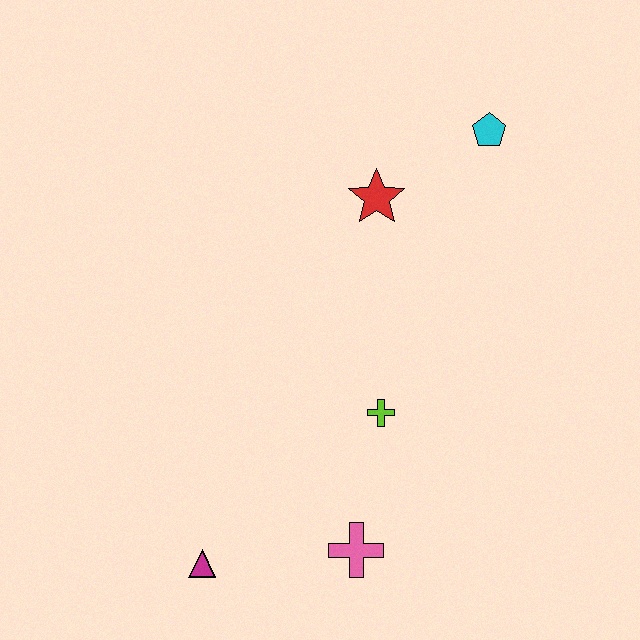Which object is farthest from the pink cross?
The cyan pentagon is farthest from the pink cross.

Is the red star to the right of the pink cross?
Yes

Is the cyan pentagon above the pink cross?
Yes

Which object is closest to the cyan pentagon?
The red star is closest to the cyan pentagon.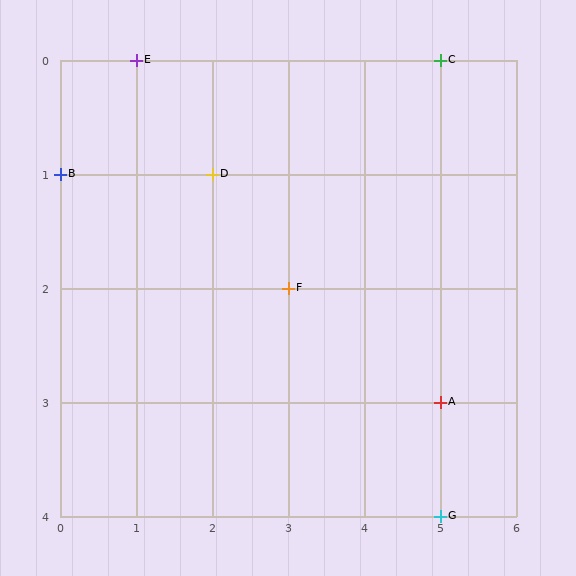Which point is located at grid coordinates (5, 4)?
Point G is at (5, 4).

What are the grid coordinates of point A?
Point A is at grid coordinates (5, 3).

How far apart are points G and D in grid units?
Points G and D are 3 columns and 3 rows apart (about 4.2 grid units diagonally).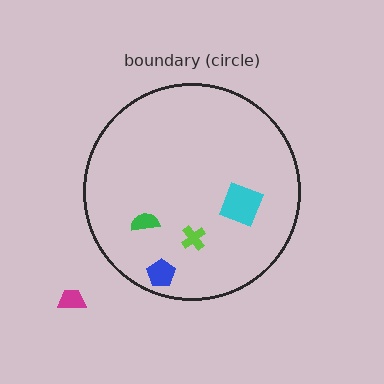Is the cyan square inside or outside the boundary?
Inside.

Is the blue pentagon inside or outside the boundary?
Inside.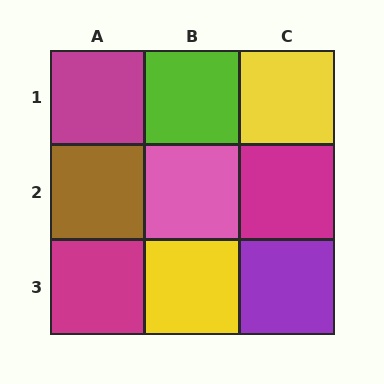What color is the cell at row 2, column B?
Pink.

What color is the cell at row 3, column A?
Magenta.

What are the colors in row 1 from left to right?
Magenta, lime, yellow.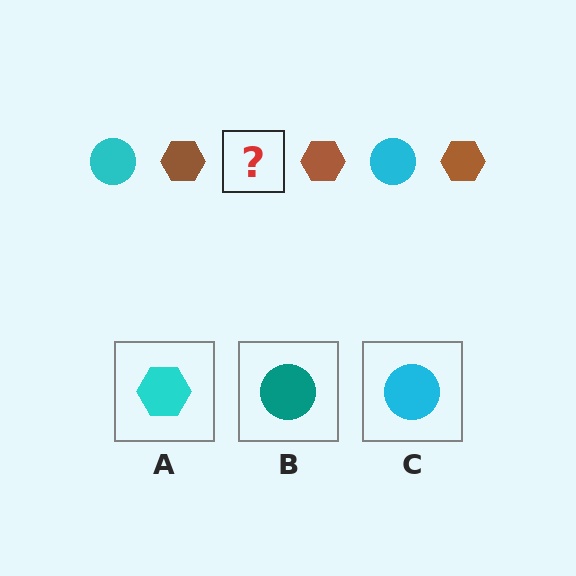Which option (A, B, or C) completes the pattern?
C.